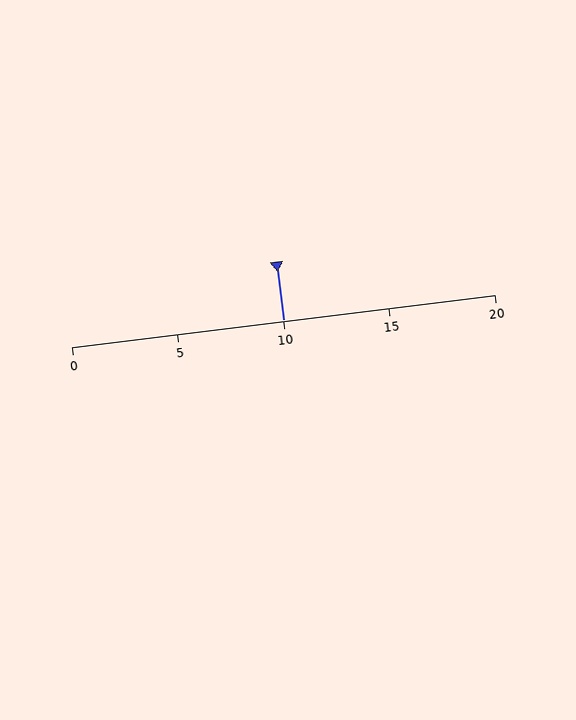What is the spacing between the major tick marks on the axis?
The major ticks are spaced 5 apart.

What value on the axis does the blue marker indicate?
The marker indicates approximately 10.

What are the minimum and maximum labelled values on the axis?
The axis runs from 0 to 20.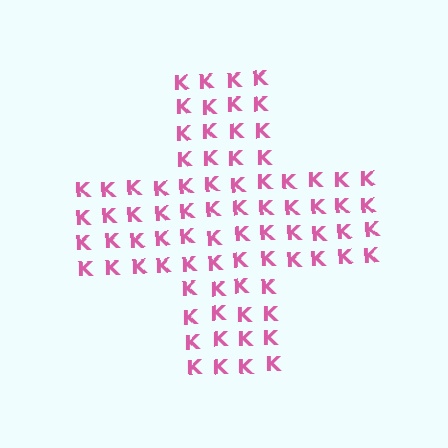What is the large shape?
The large shape is a cross.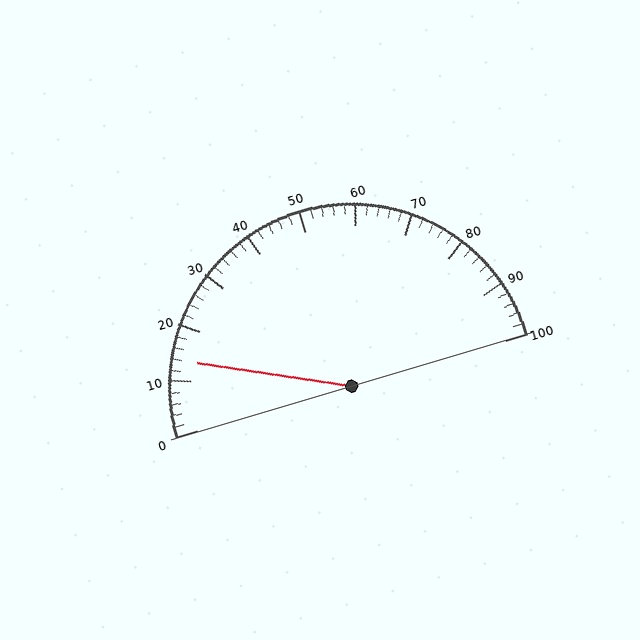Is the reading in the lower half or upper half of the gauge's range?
The reading is in the lower half of the range (0 to 100).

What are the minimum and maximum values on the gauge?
The gauge ranges from 0 to 100.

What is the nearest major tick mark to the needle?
The nearest major tick mark is 10.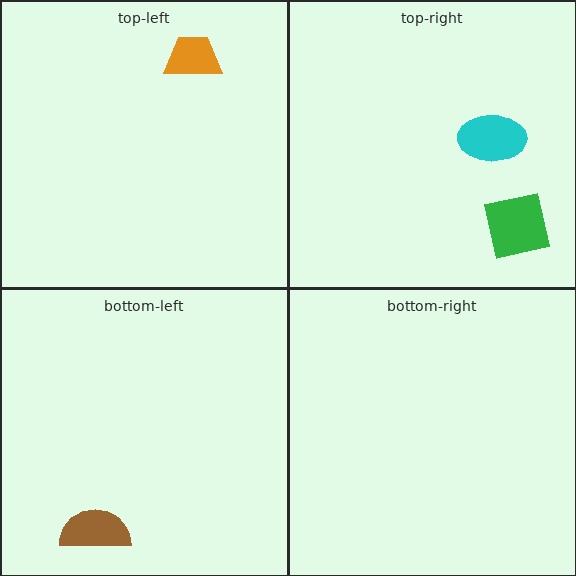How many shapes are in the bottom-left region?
1.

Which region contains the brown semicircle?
The bottom-left region.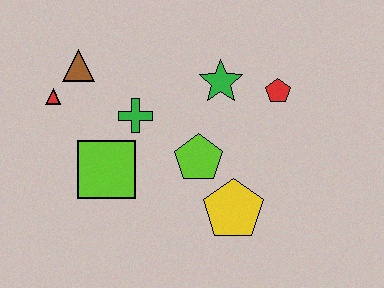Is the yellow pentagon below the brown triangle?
Yes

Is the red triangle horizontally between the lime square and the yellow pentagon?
No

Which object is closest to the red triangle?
The brown triangle is closest to the red triangle.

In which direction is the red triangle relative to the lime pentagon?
The red triangle is to the left of the lime pentagon.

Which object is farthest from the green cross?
The red pentagon is farthest from the green cross.